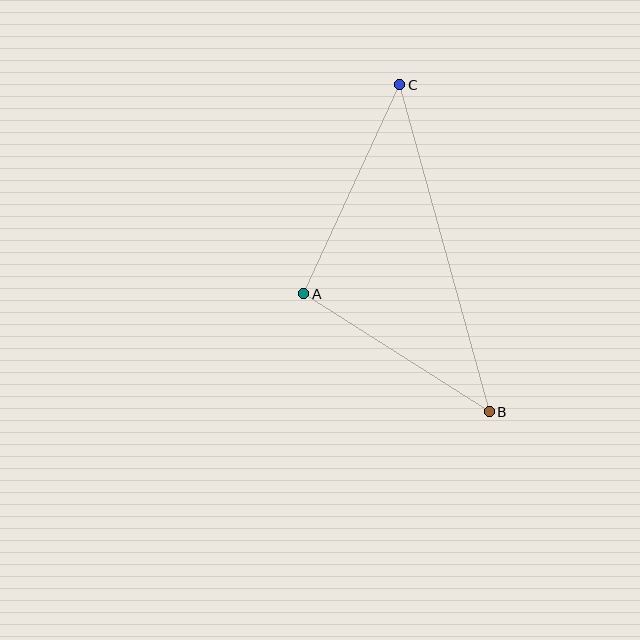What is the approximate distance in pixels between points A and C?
The distance between A and C is approximately 230 pixels.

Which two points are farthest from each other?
Points B and C are farthest from each other.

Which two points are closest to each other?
Points A and B are closest to each other.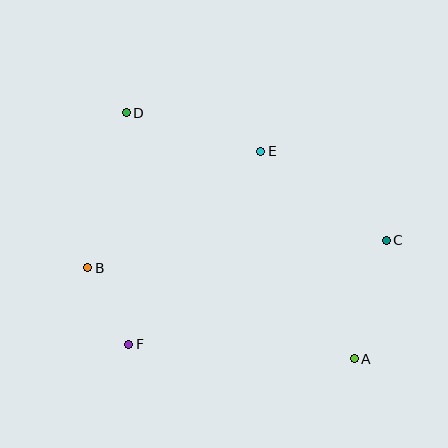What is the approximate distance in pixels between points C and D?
The distance between C and D is approximately 290 pixels.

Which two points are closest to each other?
Points B and F are closest to each other.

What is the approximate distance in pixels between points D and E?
The distance between D and E is approximately 140 pixels.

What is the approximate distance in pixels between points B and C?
The distance between B and C is approximately 300 pixels.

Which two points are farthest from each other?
Points A and D are farthest from each other.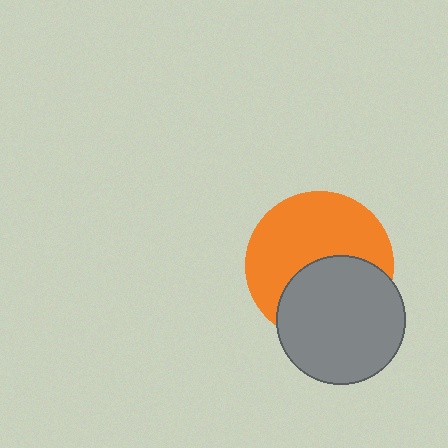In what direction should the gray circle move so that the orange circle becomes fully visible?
The gray circle should move down. That is the shortest direction to clear the overlap and leave the orange circle fully visible.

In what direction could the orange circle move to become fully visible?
The orange circle could move up. That would shift it out from behind the gray circle entirely.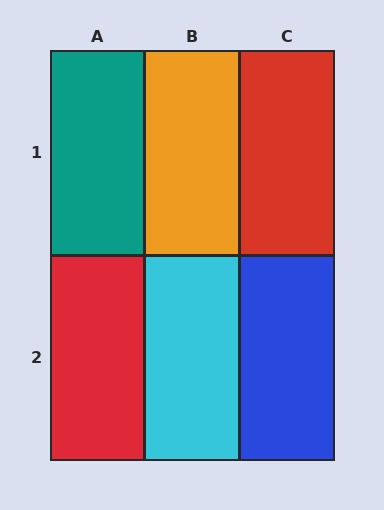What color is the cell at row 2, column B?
Cyan.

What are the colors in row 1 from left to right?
Teal, orange, red.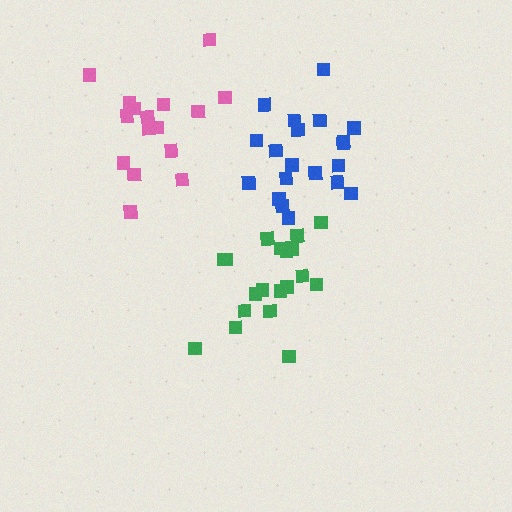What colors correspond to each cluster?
The clusters are colored: pink, green, blue.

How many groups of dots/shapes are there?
There are 3 groups.